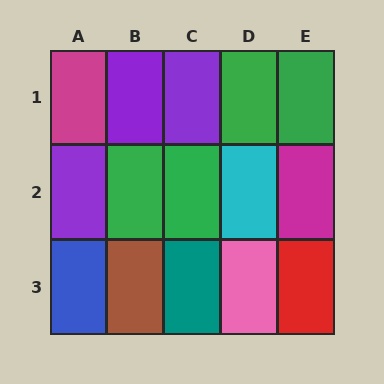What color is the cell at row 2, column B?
Green.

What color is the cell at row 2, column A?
Purple.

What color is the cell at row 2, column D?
Cyan.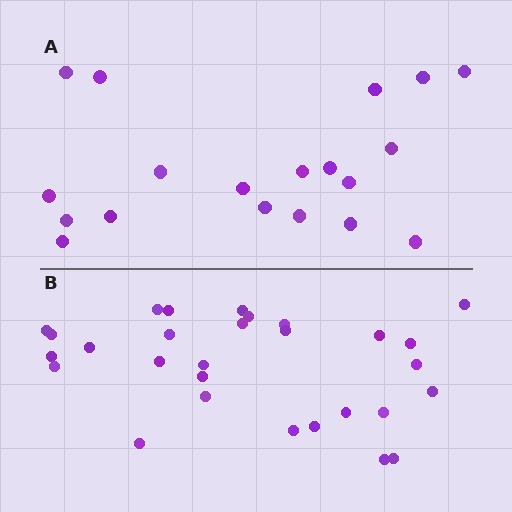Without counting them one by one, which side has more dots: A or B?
Region B (the bottom region) has more dots.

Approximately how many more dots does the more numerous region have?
Region B has roughly 10 or so more dots than region A.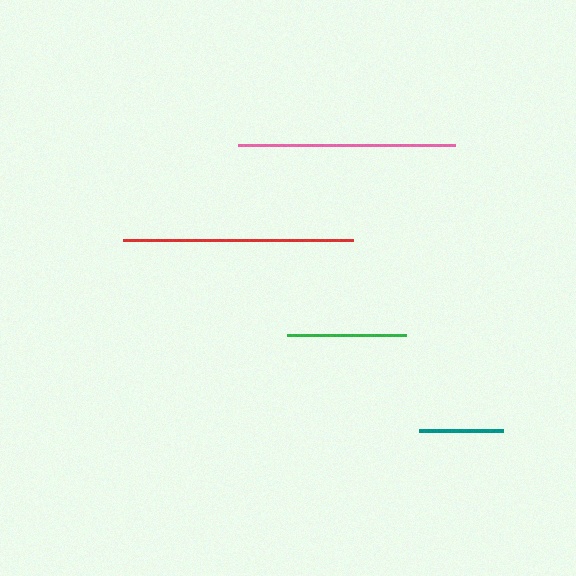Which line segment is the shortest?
The teal line is the shortest at approximately 84 pixels.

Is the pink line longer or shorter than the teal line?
The pink line is longer than the teal line.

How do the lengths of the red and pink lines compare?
The red and pink lines are approximately the same length.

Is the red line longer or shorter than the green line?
The red line is longer than the green line.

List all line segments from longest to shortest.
From longest to shortest: red, pink, green, teal.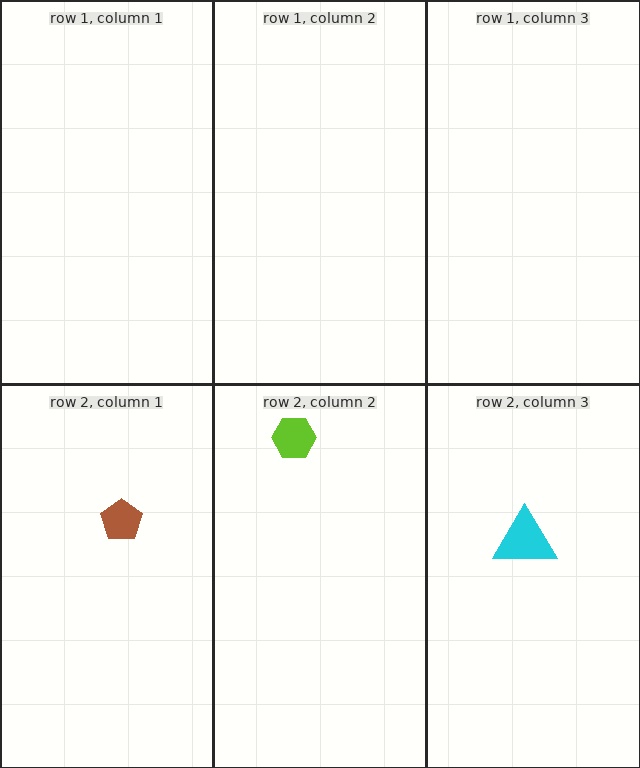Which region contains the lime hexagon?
The row 2, column 2 region.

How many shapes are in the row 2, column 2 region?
1.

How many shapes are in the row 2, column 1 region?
1.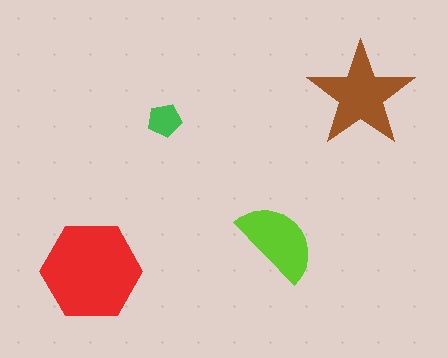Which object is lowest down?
The red hexagon is bottommost.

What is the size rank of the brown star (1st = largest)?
2nd.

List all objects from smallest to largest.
The green pentagon, the lime semicircle, the brown star, the red hexagon.